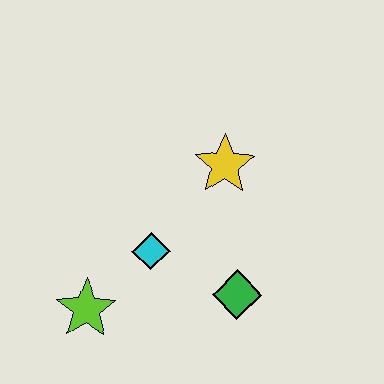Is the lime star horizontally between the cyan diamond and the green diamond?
No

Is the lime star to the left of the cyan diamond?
Yes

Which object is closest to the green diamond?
The cyan diamond is closest to the green diamond.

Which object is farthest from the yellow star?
The lime star is farthest from the yellow star.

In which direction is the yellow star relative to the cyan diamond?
The yellow star is above the cyan diamond.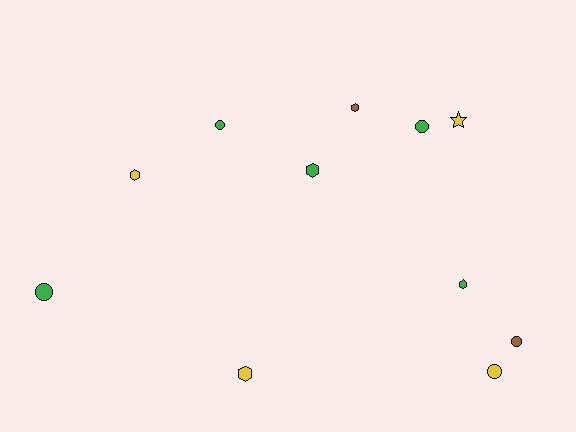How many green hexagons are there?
There are 2 green hexagons.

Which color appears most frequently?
Green, with 5 objects.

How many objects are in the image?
There are 11 objects.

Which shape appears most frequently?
Circle, with 5 objects.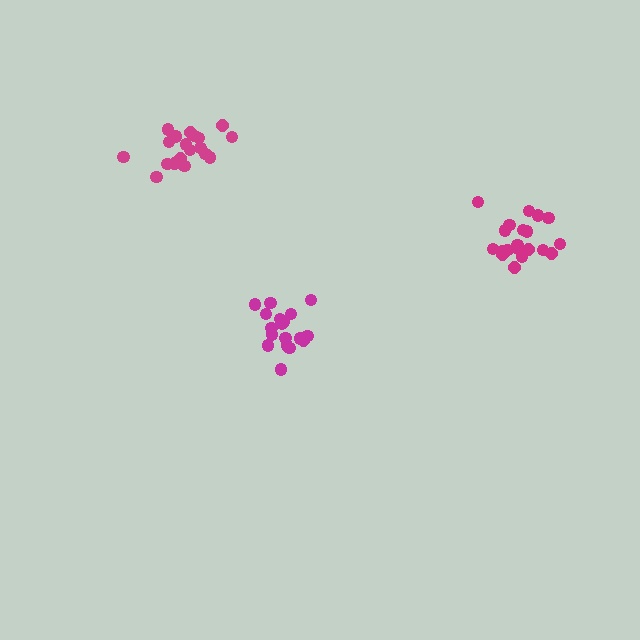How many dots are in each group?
Group 1: 19 dots, Group 2: 20 dots, Group 3: 20 dots (59 total).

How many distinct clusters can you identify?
There are 3 distinct clusters.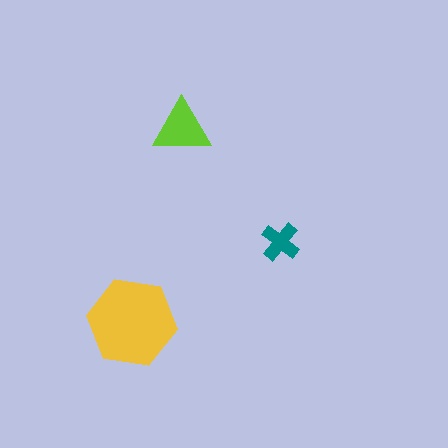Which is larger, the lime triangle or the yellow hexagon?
The yellow hexagon.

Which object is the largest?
The yellow hexagon.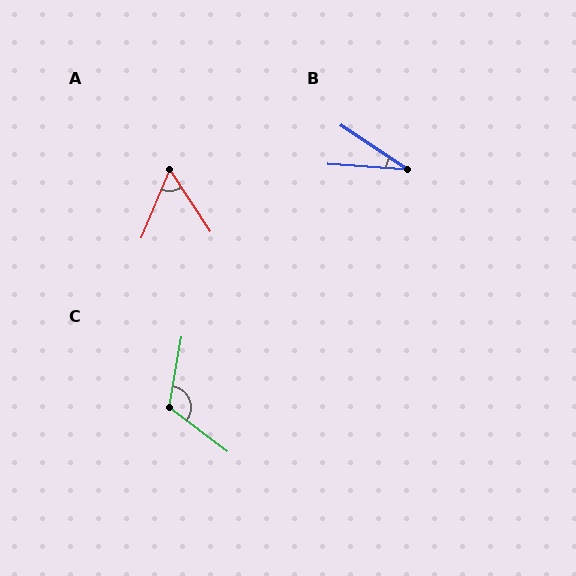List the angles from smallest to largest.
B (30°), A (55°), C (117°).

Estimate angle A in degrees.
Approximately 55 degrees.